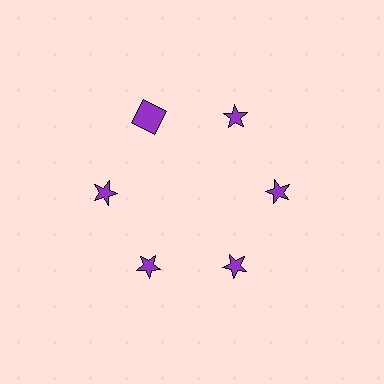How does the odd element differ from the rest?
It has a different shape: square instead of star.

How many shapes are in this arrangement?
There are 6 shapes arranged in a ring pattern.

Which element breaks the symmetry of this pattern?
The purple square at roughly the 11 o'clock position breaks the symmetry. All other shapes are purple stars.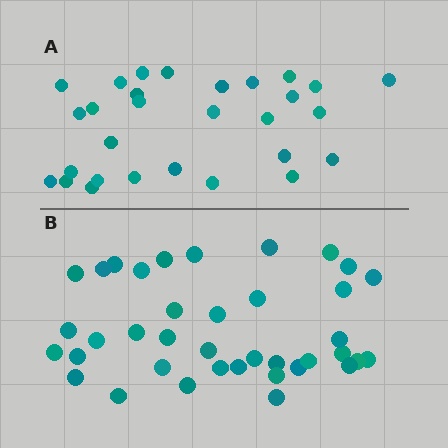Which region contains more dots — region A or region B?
Region B (the bottom region) has more dots.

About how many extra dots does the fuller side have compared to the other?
Region B has roughly 8 or so more dots than region A.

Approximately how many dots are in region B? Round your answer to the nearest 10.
About 40 dots. (The exact count is 38, which rounds to 40.)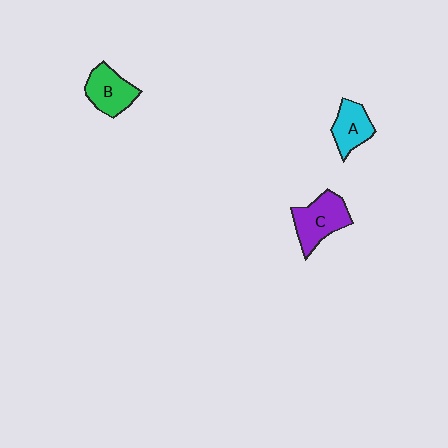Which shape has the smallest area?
Shape A (cyan).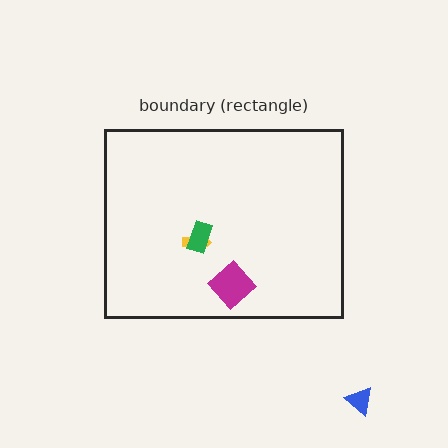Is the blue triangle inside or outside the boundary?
Outside.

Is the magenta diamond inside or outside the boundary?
Inside.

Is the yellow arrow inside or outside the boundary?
Inside.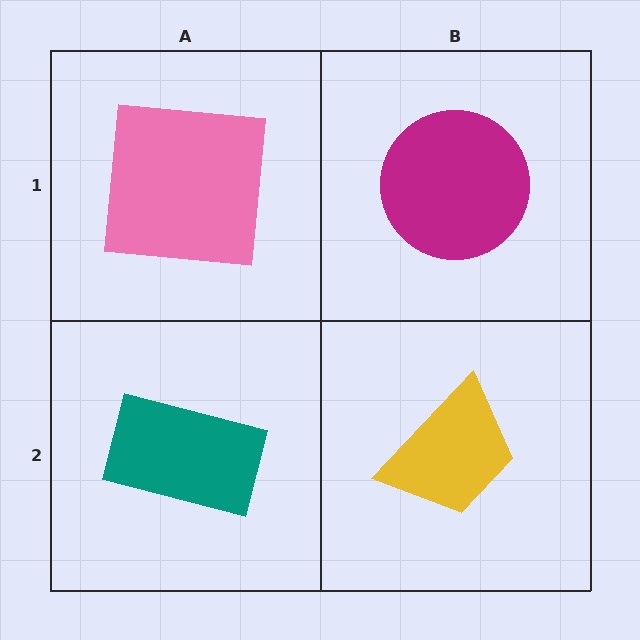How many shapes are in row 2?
2 shapes.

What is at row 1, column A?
A pink square.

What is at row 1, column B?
A magenta circle.